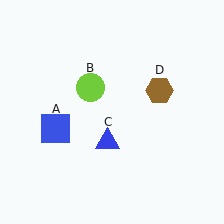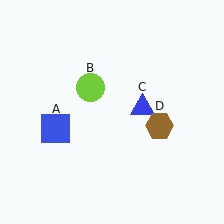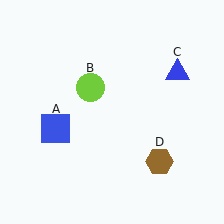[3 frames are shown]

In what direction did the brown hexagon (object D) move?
The brown hexagon (object D) moved down.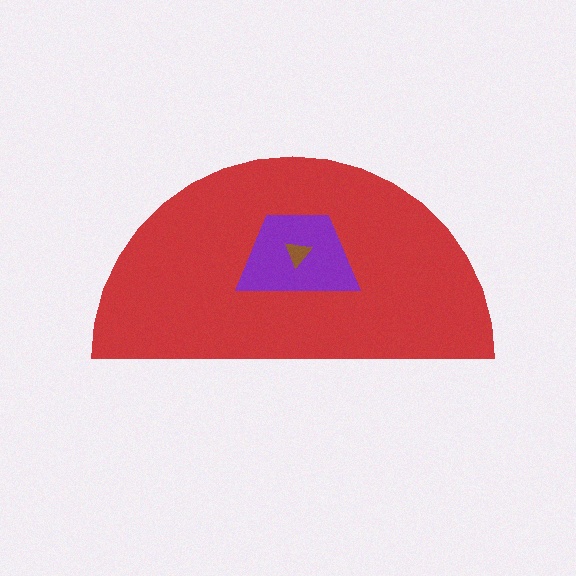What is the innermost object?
The brown triangle.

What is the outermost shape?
The red semicircle.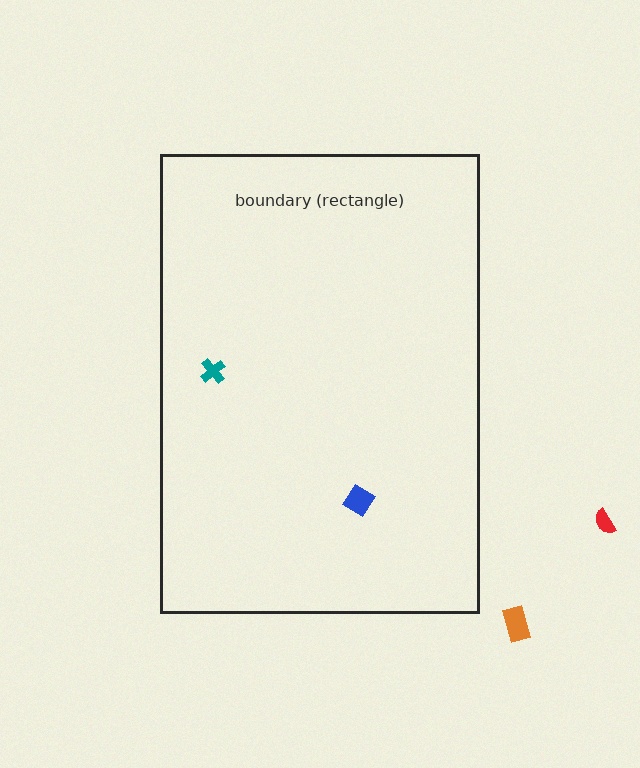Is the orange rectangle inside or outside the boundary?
Outside.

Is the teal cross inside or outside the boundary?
Inside.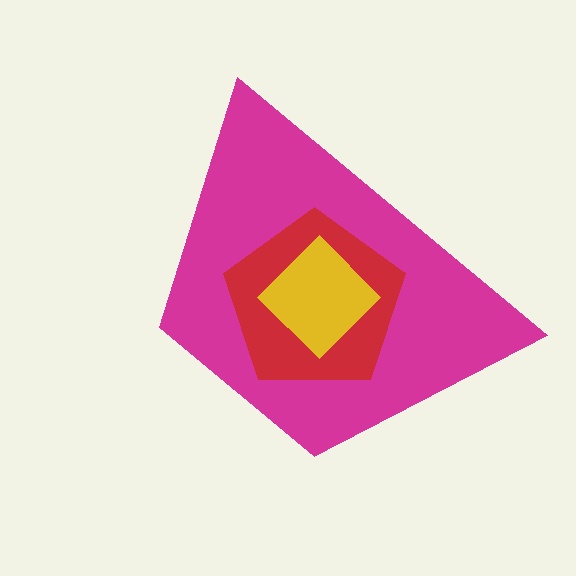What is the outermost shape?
The magenta trapezoid.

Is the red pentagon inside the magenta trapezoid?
Yes.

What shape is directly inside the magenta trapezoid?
The red pentagon.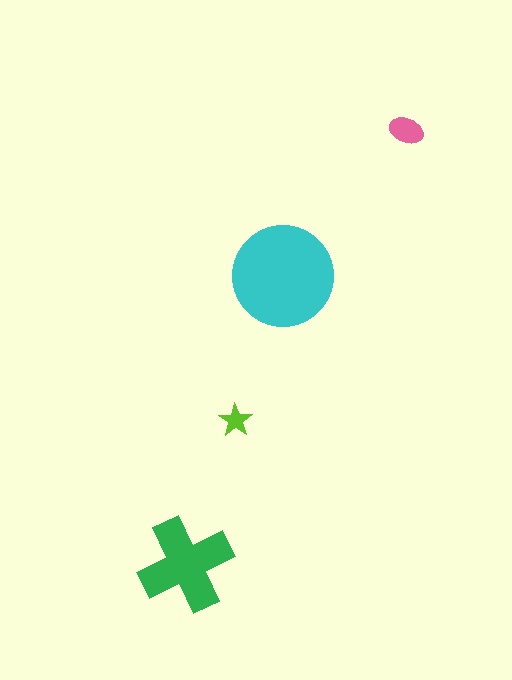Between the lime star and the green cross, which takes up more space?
The green cross.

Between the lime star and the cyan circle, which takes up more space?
The cyan circle.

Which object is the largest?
The cyan circle.